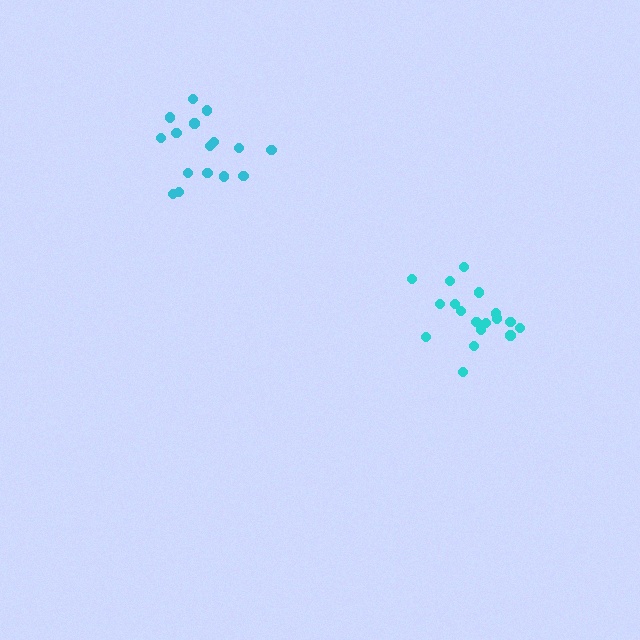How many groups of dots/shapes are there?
There are 2 groups.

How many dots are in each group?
Group 1: 16 dots, Group 2: 18 dots (34 total).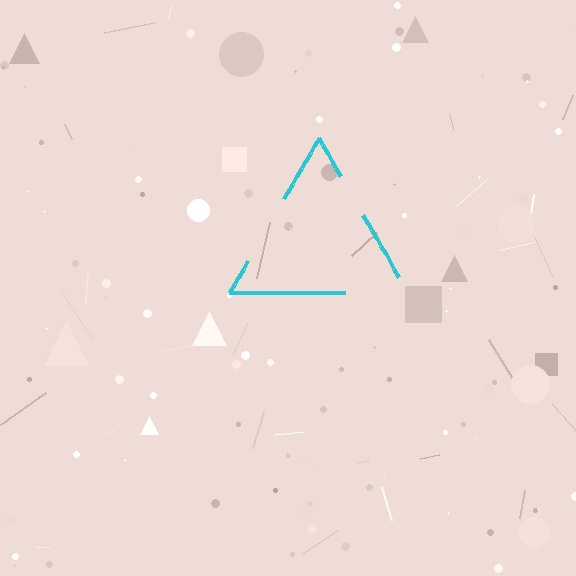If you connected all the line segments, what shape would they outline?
They would outline a triangle.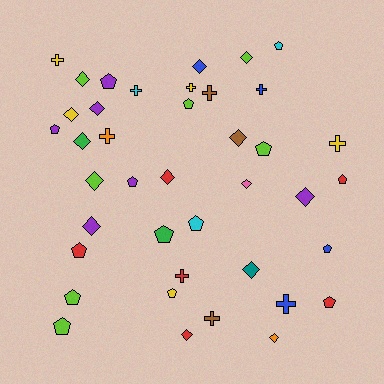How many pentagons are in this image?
There are 15 pentagons.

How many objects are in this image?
There are 40 objects.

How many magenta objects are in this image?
There are no magenta objects.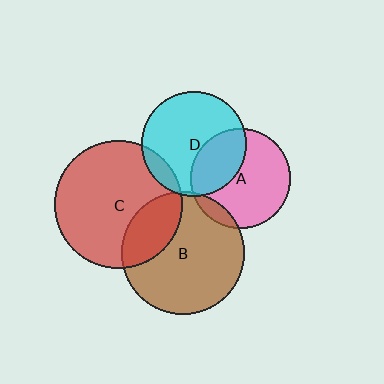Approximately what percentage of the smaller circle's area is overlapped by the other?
Approximately 10%.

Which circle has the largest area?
Circle C (red).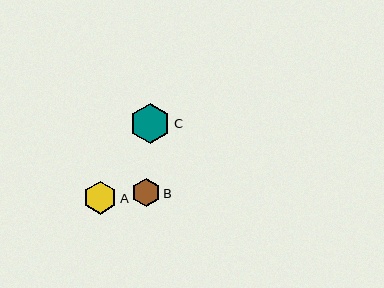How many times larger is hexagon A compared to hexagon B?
Hexagon A is approximately 1.2 times the size of hexagon B.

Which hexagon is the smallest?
Hexagon B is the smallest with a size of approximately 28 pixels.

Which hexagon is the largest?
Hexagon C is the largest with a size of approximately 41 pixels.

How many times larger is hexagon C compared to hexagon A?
Hexagon C is approximately 1.2 times the size of hexagon A.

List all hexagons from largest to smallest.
From largest to smallest: C, A, B.